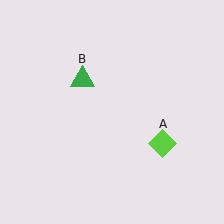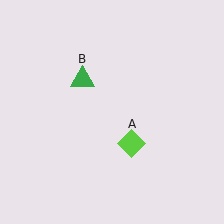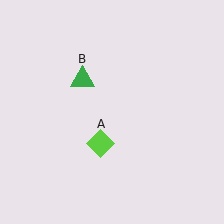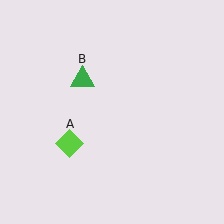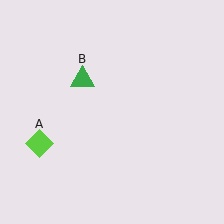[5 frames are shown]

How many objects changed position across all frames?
1 object changed position: lime diamond (object A).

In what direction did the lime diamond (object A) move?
The lime diamond (object A) moved left.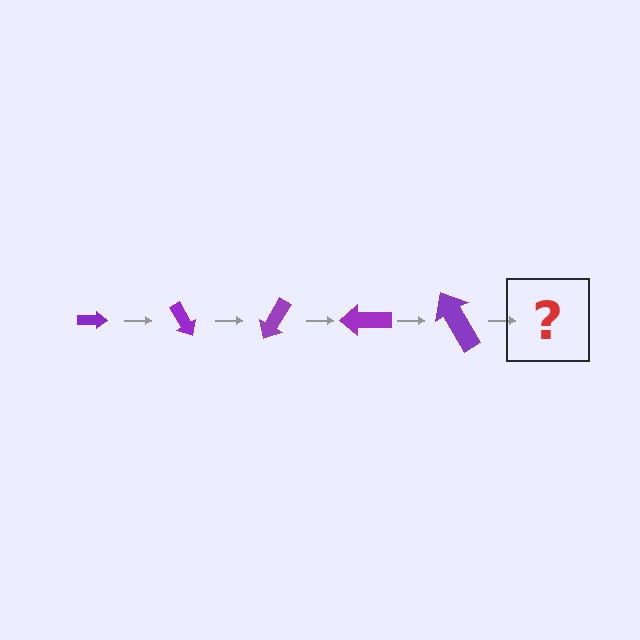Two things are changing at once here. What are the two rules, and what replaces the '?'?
The two rules are that the arrow grows larger each step and it rotates 60 degrees each step. The '?' should be an arrow, larger than the previous one and rotated 300 degrees from the start.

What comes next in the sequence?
The next element should be an arrow, larger than the previous one and rotated 300 degrees from the start.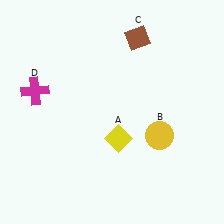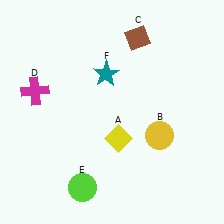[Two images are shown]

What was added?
A lime circle (E), a teal star (F) were added in Image 2.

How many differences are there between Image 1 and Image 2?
There are 2 differences between the two images.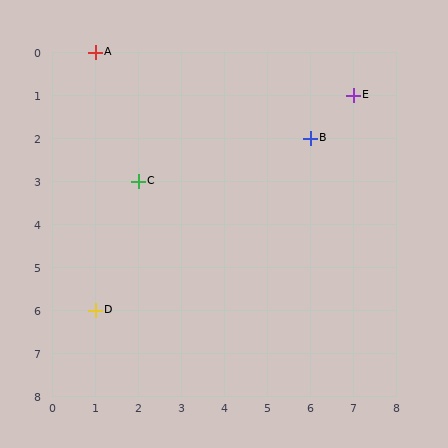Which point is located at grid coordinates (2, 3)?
Point C is at (2, 3).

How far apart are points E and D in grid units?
Points E and D are 6 columns and 5 rows apart (about 7.8 grid units diagonally).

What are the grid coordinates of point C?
Point C is at grid coordinates (2, 3).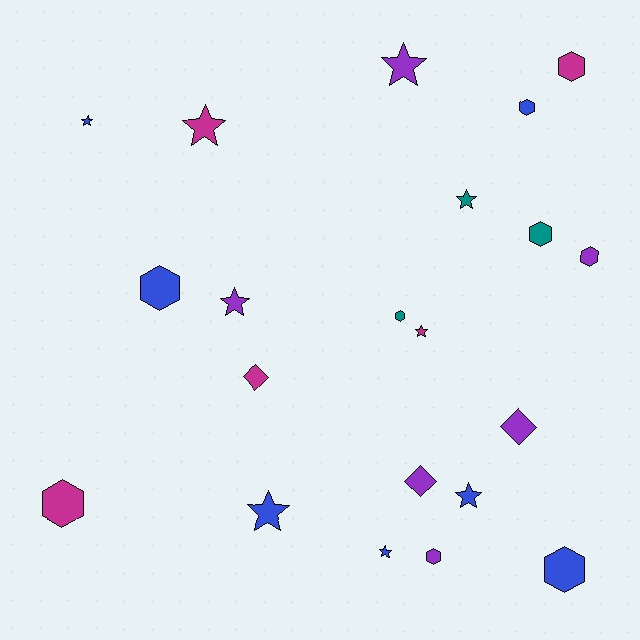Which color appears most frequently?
Blue, with 7 objects.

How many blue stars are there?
There are 4 blue stars.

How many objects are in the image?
There are 21 objects.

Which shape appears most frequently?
Star, with 9 objects.